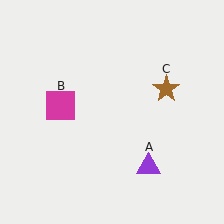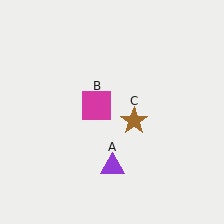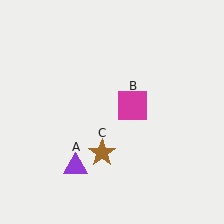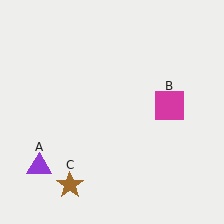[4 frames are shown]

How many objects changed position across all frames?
3 objects changed position: purple triangle (object A), magenta square (object B), brown star (object C).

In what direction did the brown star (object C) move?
The brown star (object C) moved down and to the left.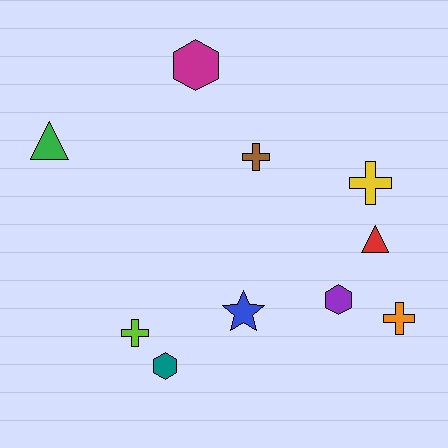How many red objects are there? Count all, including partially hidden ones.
There is 1 red object.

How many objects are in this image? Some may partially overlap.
There are 10 objects.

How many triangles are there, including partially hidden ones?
There are 2 triangles.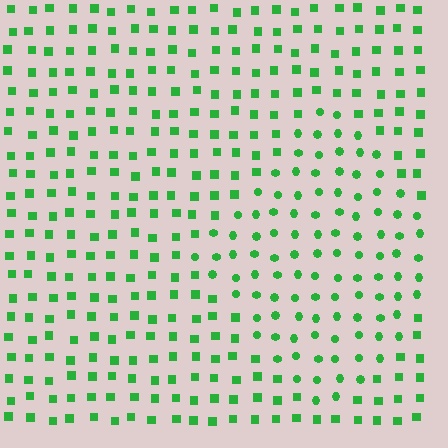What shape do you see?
I see a diamond.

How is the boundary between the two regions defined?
The boundary is defined by a change in element shape: circles inside vs. squares outside. All elements share the same color and spacing.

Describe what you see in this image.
The image is filled with small green elements arranged in a uniform grid. A diamond-shaped region contains circles, while the surrounding area contains squares. The boundary is defined purely by the change in element shape.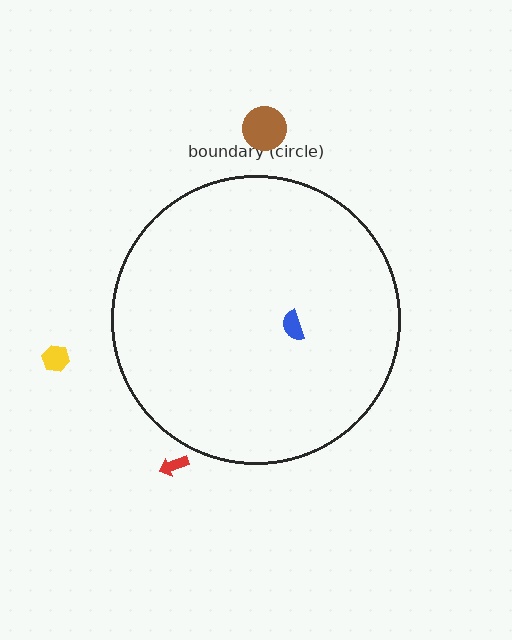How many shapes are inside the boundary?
1 inside, 3 outside.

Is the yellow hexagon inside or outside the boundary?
Outside.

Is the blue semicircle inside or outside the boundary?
Inside.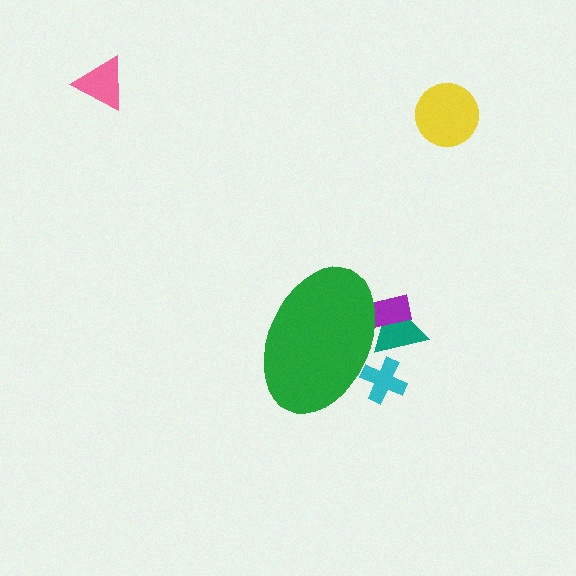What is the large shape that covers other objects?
A green ellipse.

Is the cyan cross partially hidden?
Yes, the cyan cross is partially hidden behind the green ellipse.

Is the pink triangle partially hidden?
No, the pink triangle is fully visible.